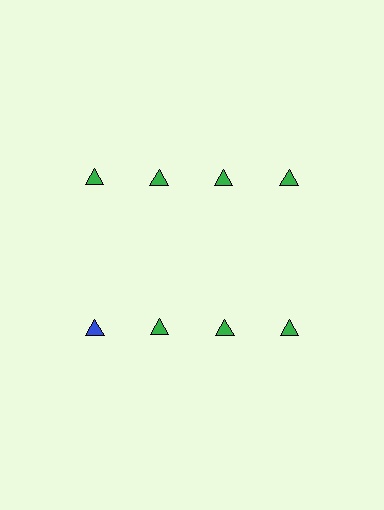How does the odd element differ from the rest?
It has a different color: blue instead of green.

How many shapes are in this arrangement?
There are 8 shapes arranged in a grid pattern.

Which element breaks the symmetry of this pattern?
The blue triangle in the second row, leftmost column breaks the symmetry. All other shapes are green triangles.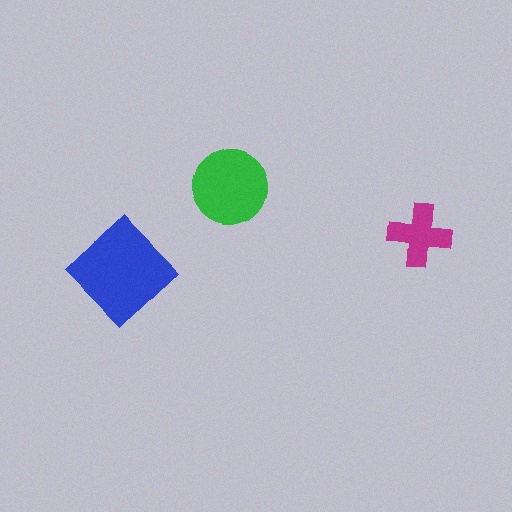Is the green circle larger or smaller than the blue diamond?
Smaller.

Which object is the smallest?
The magenta cross.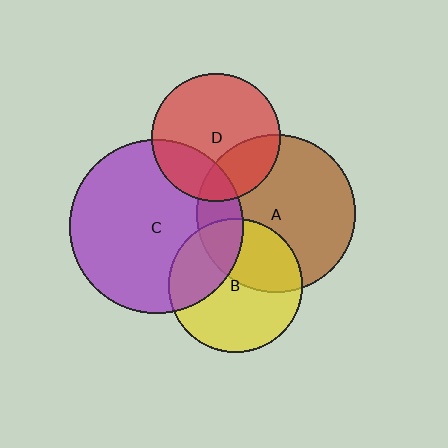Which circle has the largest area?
Circle C (purple).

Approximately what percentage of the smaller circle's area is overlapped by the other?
Approximately 20%.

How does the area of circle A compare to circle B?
Approximately 1.4 times.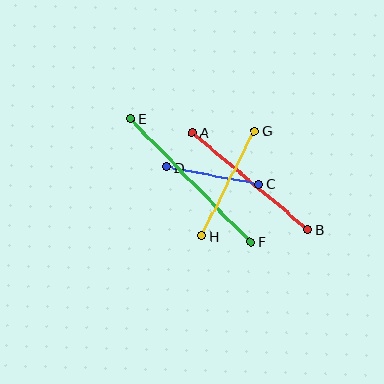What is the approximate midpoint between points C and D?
The midpoint is at approximately (213, 176) pixels.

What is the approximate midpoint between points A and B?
The midpoint is at approximately (250, 181) pixels.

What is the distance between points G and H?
The distance is approximately 118 pixels.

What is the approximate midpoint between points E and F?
The midpoint is at approximately (191, 180) pixels.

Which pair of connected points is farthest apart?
Points E and F are farthest apart.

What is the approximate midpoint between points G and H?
The midpoint is at approximately (228, 183) pixels.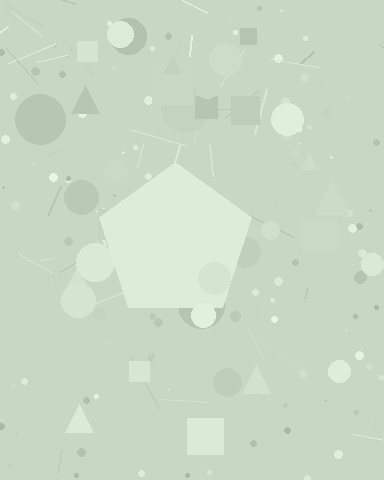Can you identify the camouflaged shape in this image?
The camouflaged shape is a pentagon.